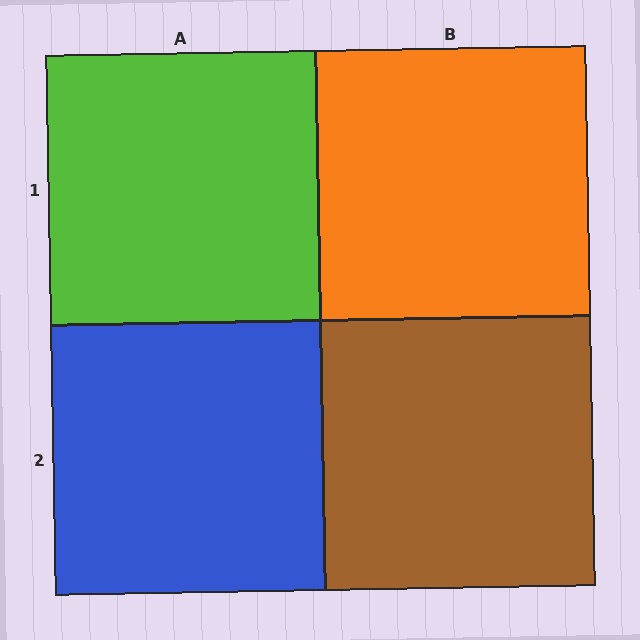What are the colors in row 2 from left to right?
Blue, brown.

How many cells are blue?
1 cell is blue.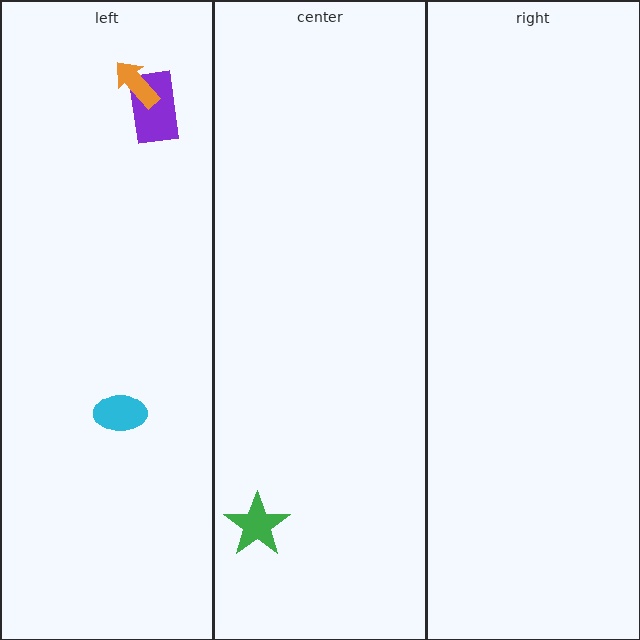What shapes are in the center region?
The green star.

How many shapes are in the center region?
1.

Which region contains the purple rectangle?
The left region.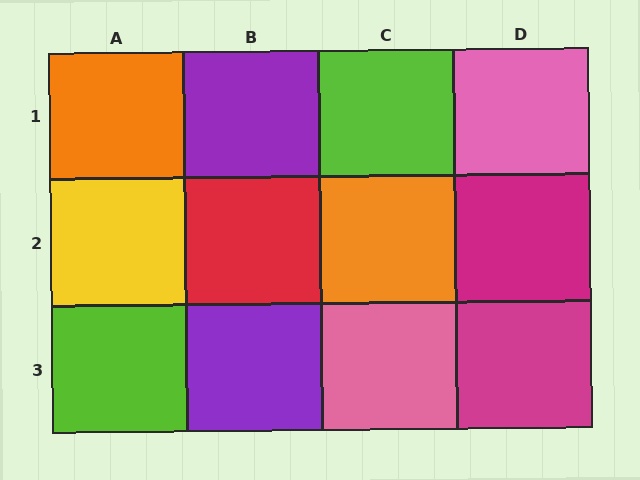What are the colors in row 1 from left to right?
Orange, purple, lime, pink.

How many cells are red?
1 cell is red.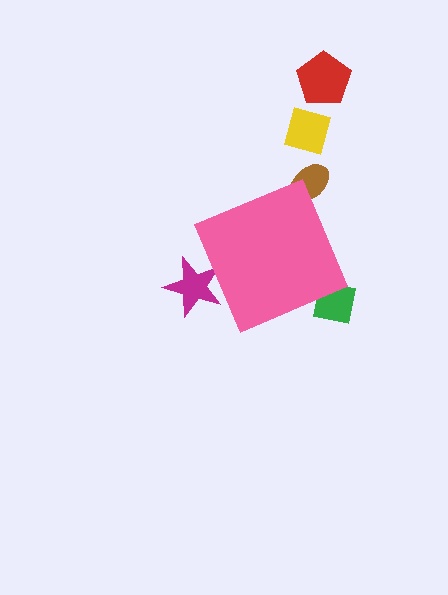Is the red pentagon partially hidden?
No, the red pentagon is fully visible.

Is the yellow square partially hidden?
No, the yellow square is fully visible.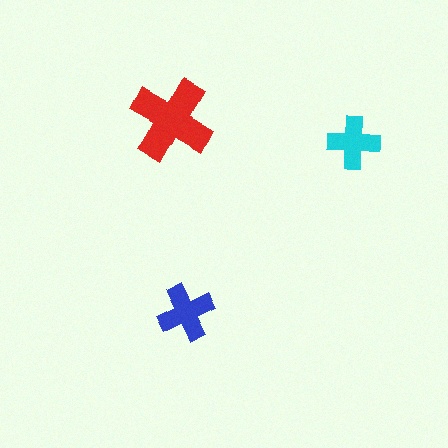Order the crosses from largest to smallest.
the red one, the blue one, the cyan one.